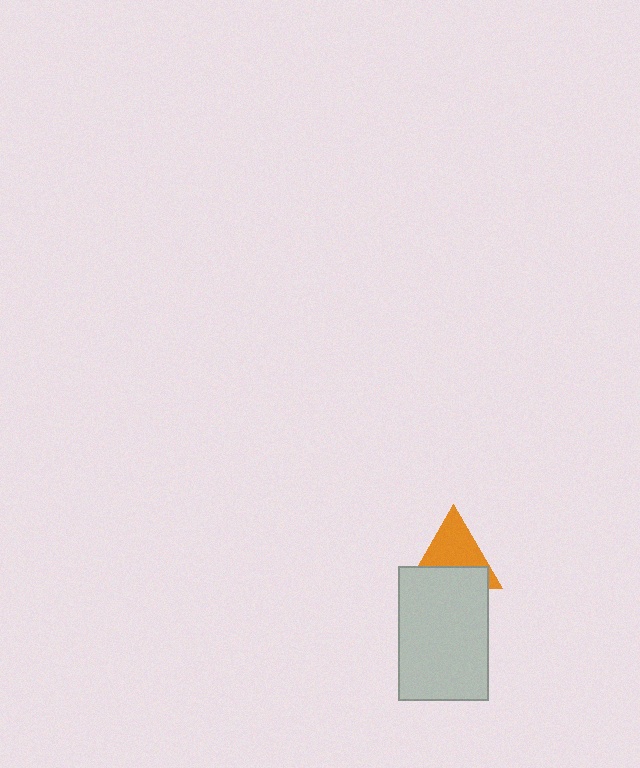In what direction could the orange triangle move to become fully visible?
The orange triangle could move up. That would shift it out from behind the light gray rectangle entirely.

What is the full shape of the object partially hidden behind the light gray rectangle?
The partially hidden object is an orange triangle.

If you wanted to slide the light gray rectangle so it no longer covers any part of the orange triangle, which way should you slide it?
Slide it down — that is the most direct way to separate the two shapes.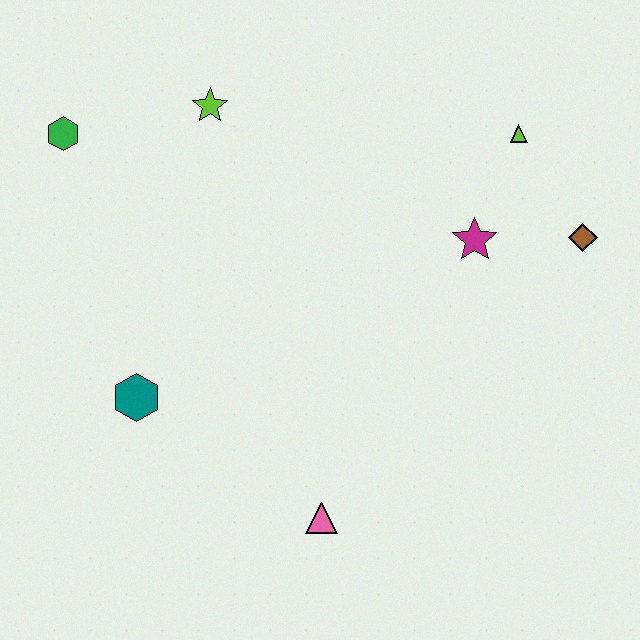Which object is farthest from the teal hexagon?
The brown diamond is farthest from the teal hexagon.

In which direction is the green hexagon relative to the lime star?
The green hexagon is to the left of the lime star.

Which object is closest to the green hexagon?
The lime star is closest to the green hexagon.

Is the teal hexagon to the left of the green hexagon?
No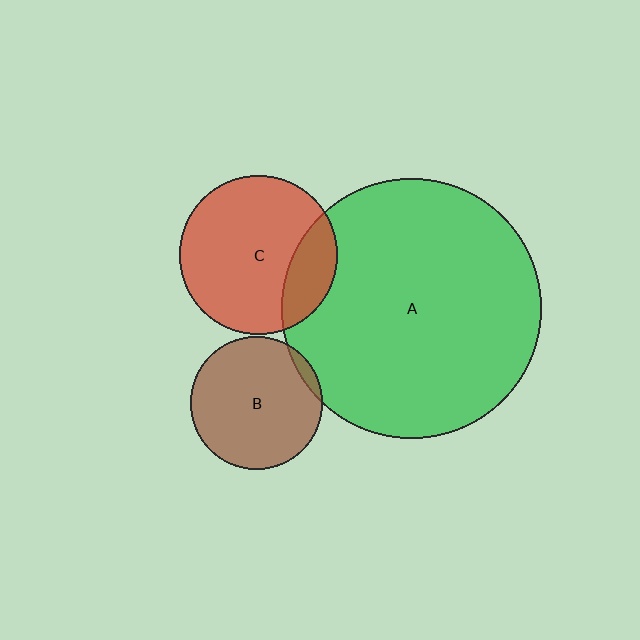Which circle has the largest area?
Circle A (green).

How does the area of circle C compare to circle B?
Approximately 1.4 times.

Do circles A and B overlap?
Yes.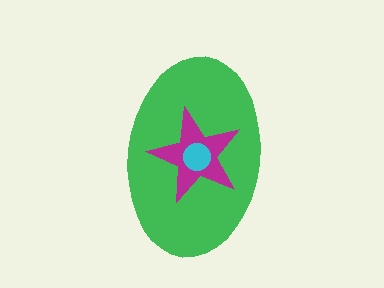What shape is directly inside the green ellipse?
The magenta star.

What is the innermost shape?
The cyan circle.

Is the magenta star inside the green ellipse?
Yes.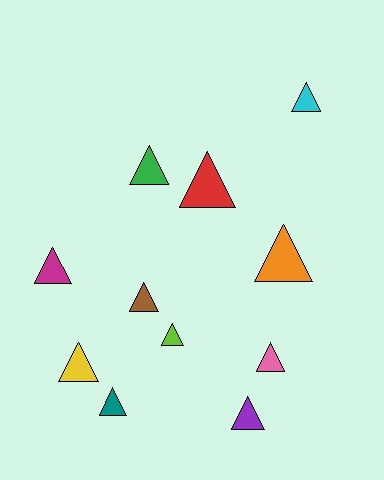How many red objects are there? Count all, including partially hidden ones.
There is 1 red object.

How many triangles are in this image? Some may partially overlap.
There are 11 triangles.